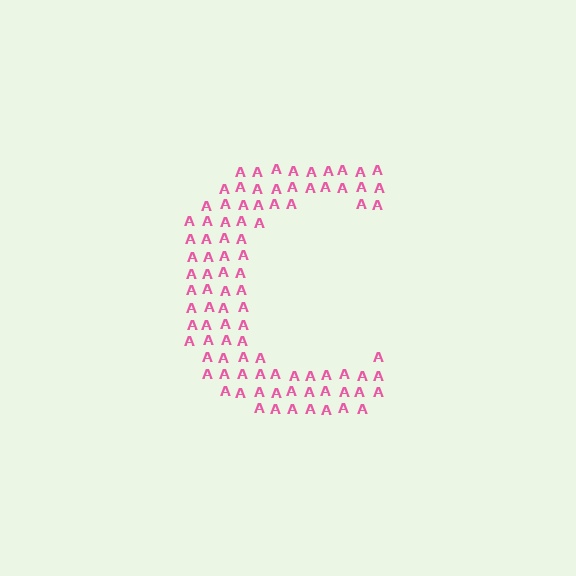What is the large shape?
The large shape is the letter C.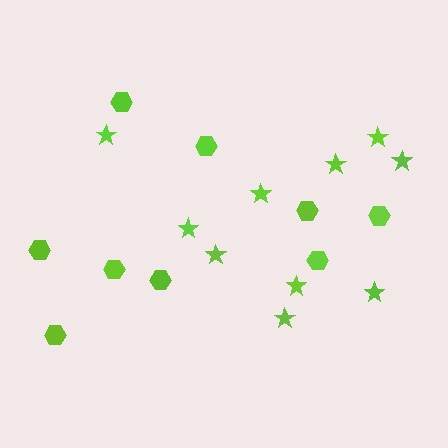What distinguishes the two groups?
There are 2 groups: one group of stars (10) and one group of hexagons (9).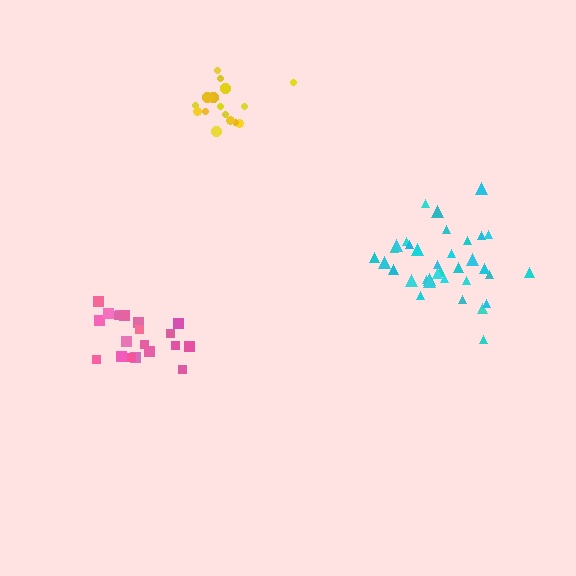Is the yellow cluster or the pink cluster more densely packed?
Yellow.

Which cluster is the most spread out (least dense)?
Cyan.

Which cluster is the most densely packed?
Yellow.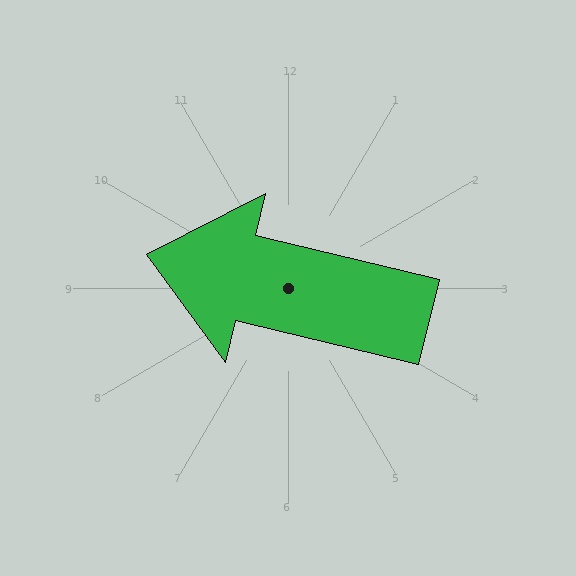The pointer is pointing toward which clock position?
Roughly 9 o'clock.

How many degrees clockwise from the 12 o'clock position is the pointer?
Approximately 283 degrees.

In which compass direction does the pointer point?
West.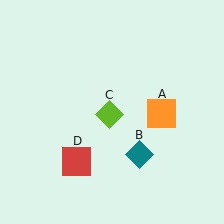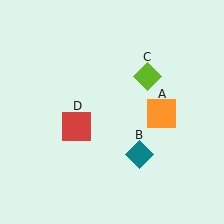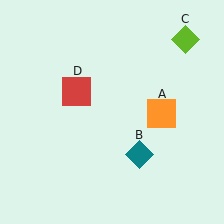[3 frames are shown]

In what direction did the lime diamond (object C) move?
The lime diamond (object C) moved up and to the right.